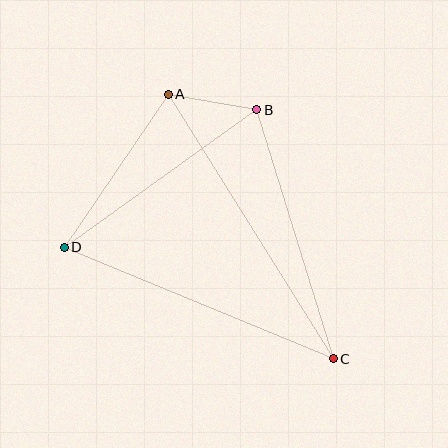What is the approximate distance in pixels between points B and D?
The distance between B and D is approximately 237 pixels.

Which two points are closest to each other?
Points A and B are closest to each other.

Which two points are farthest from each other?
Points A and C are farthest from each other.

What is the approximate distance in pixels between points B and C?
The distance between B and C is approximately 261 pixels.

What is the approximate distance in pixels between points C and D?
The distance between C and D is approximately 291 pixels.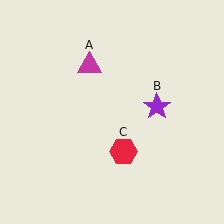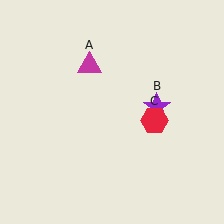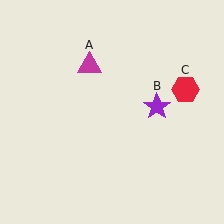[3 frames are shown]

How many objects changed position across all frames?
1 object changed position: red hexagon (object C).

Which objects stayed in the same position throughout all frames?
Magenta triangle (object A) and purple star (object B) remained stationary.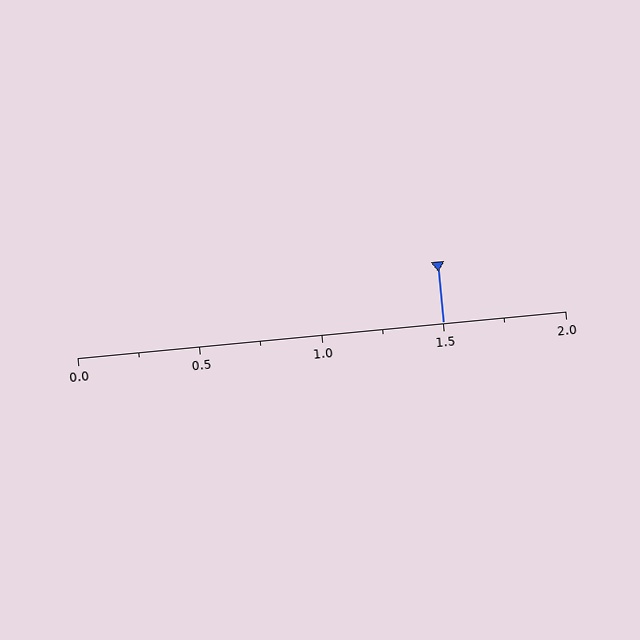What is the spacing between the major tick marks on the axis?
The major ticks are spaced 0.5 apart.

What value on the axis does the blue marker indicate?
The marker indicates approximately 1.5.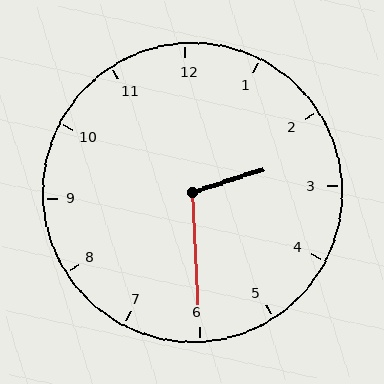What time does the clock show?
2:30.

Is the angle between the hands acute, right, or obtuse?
It is obtuse.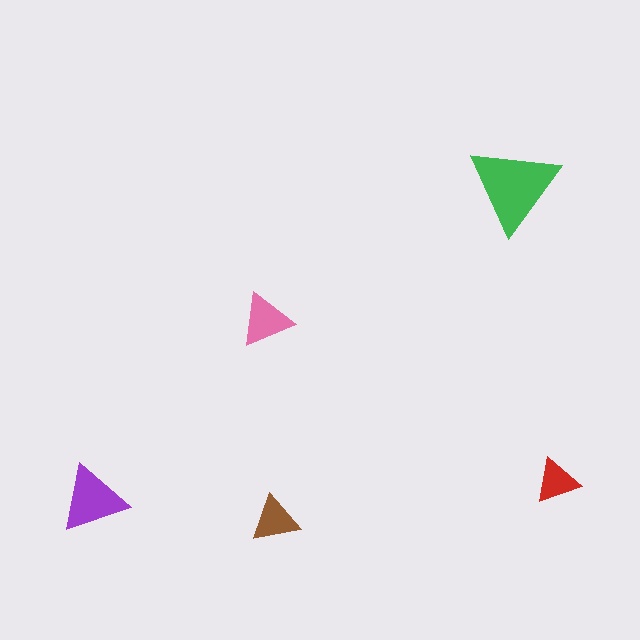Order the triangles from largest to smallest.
the green one, the purple one, the pink one, the brown one, the red one.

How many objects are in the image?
There are 5 objects in the image.